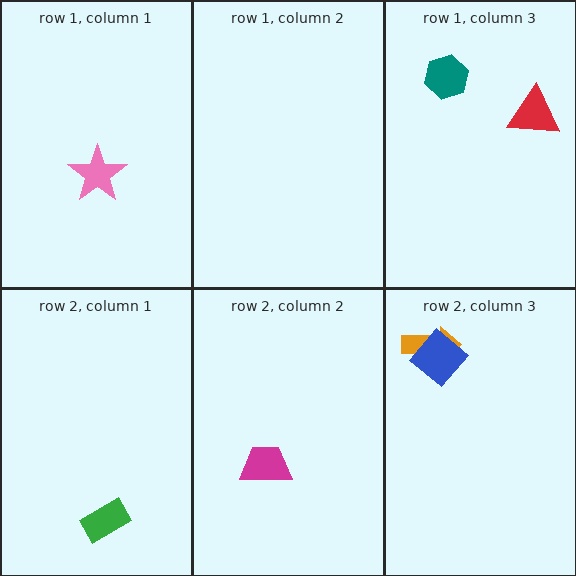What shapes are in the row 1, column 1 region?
The pink star.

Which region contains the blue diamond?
The row 2, column 3 region.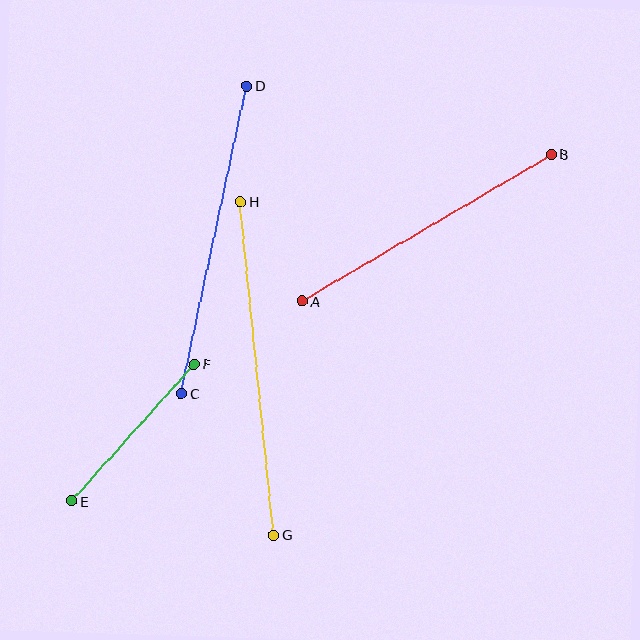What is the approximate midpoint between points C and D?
The midpoint is at approximately (214, 240) pixels.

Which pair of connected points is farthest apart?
Points G and H are farthest apart.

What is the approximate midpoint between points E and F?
The midpoint is at approximately (133, 433) pixels.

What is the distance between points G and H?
The distance is approximately 335 pixels.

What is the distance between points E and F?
The distance is approximately 183 pixels.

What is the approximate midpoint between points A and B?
The midpoint is at approximately (427, 228) pixels.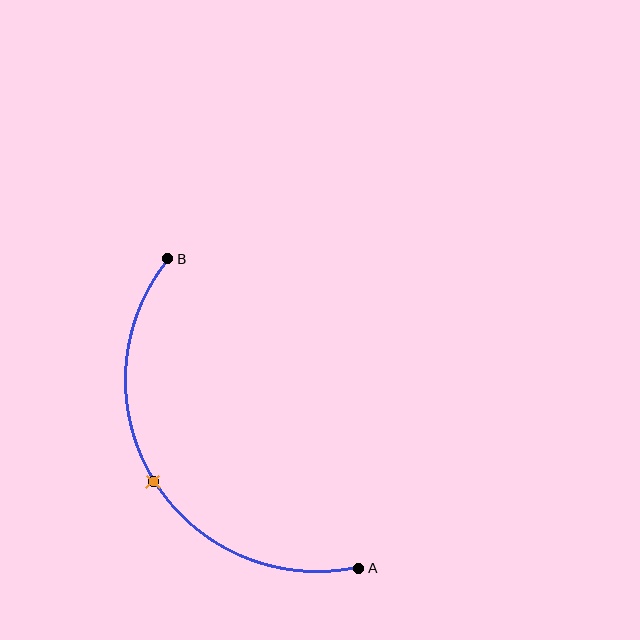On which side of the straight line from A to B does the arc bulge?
The arc bulges to the left of the straight line connecting A and B.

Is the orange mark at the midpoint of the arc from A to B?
Yes. The orange mark lies on the arc at equal arc-length from both A and B — it is the arc midpoint.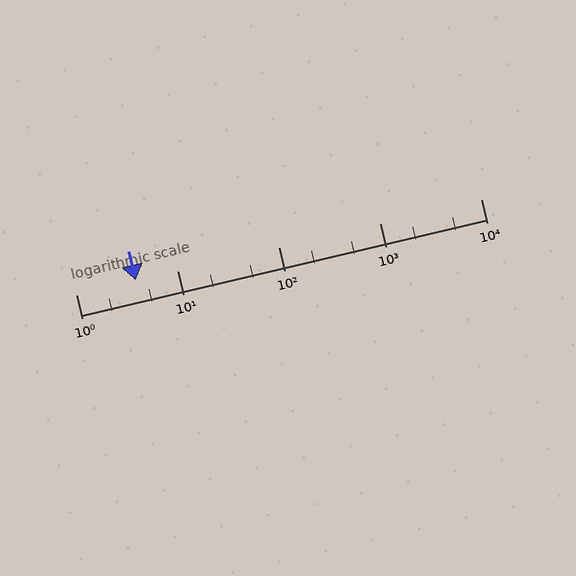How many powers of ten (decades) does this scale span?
The scale spans 4 decades, from 1 to 10000.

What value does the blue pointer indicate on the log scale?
The pointer indicates approximately 3.9.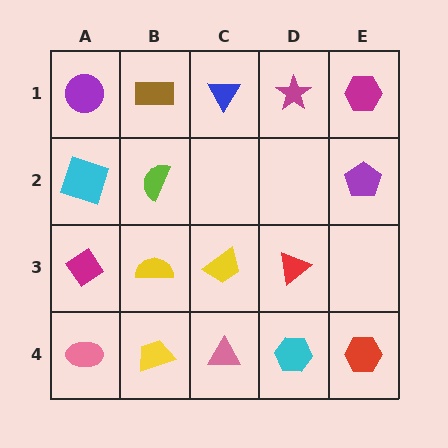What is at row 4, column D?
A cyan hexagon.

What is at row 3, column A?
A magenta diamond.